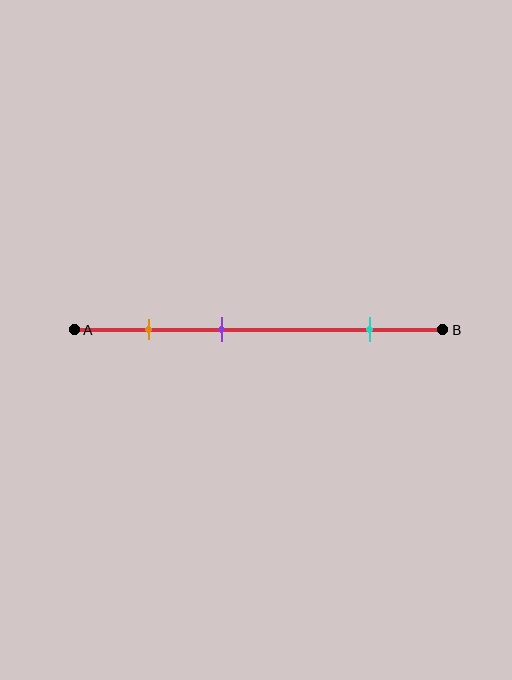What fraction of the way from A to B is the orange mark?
The orange mark is approximately 20% (0.2) of the way from A to B.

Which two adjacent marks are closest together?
The orange and purple marks are the closest adjacent pair.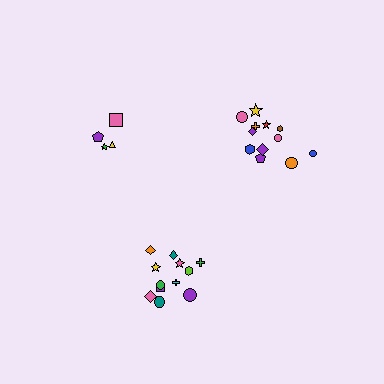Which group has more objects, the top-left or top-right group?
The top-right group.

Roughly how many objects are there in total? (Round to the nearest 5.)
Roughly 30 objects in total.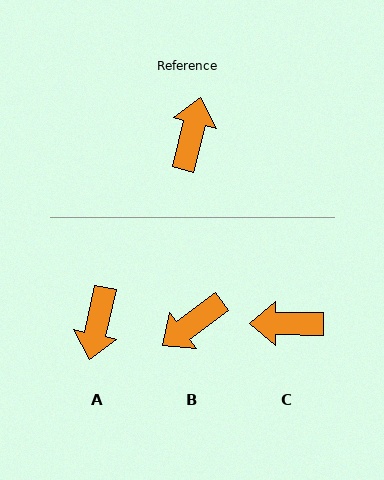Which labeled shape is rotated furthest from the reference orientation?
A, about 178 degrees away.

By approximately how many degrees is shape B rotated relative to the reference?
Approximately 141 degrees counter-clockwise.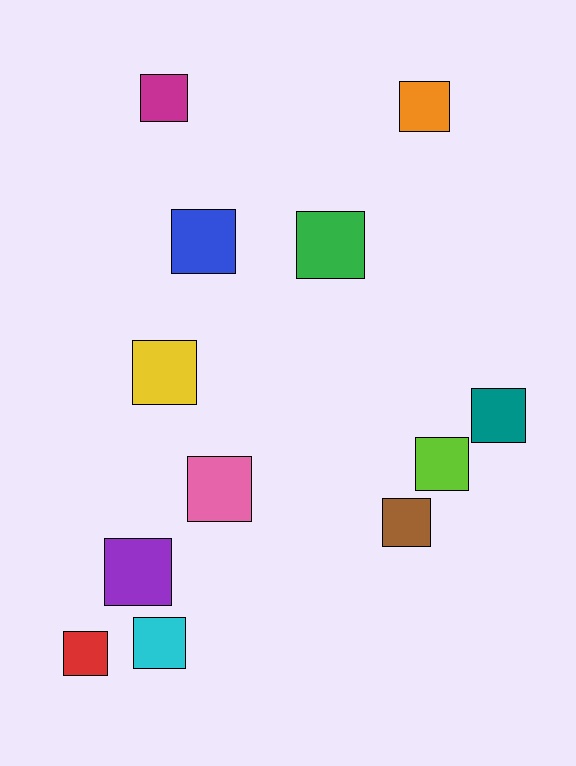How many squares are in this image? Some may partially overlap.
There are 12 squares.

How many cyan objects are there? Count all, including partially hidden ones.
There is 1 cyan object.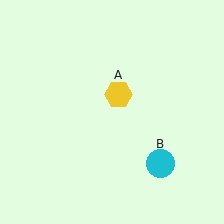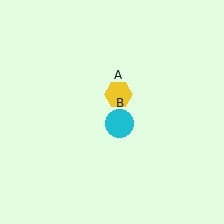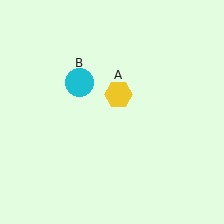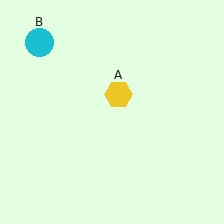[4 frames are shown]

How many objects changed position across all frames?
1 object changed position: cyan circle (object B).